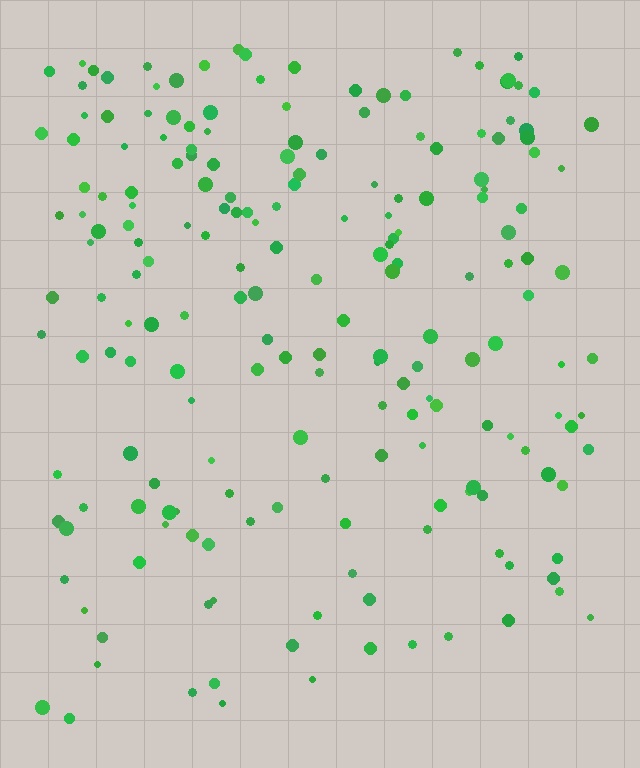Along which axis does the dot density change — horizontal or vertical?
Vertical.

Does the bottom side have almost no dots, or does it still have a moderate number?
Still a moderate number, just noticeably fewer than the top.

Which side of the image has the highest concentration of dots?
The top.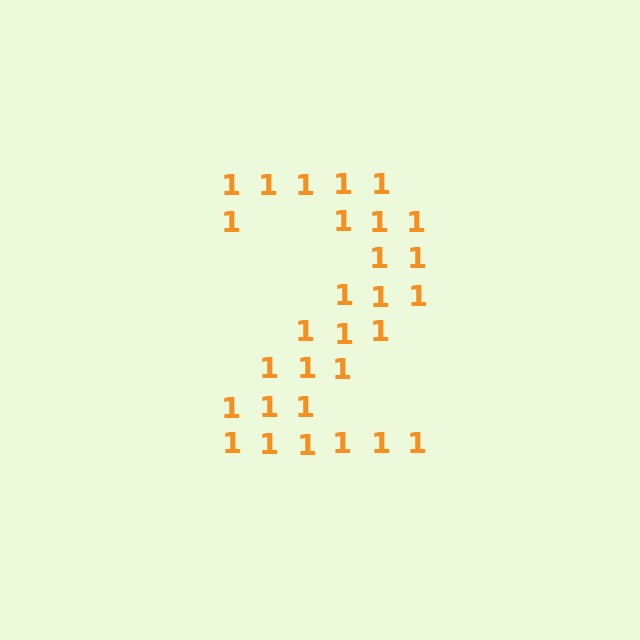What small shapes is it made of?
It is made of small digit 1's.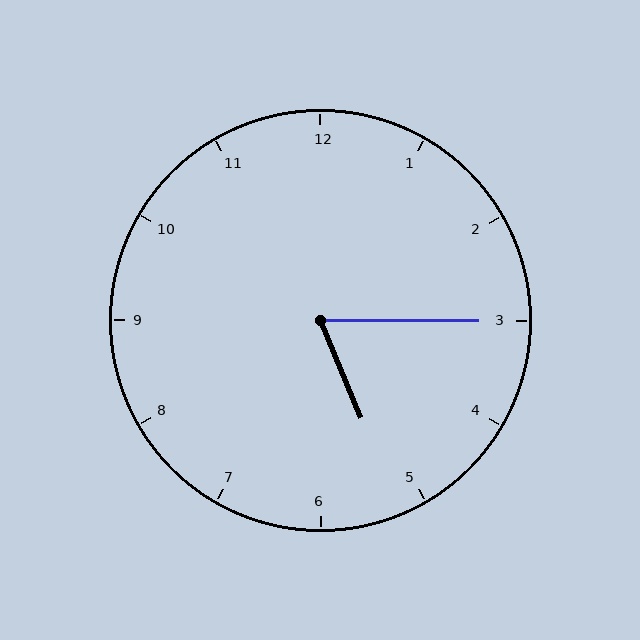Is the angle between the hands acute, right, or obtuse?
It is acute.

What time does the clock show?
5:15.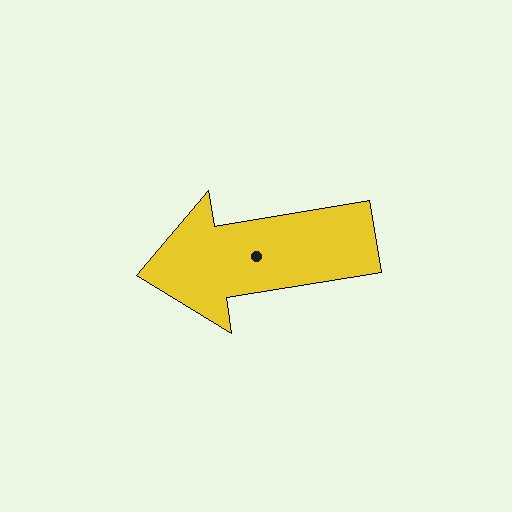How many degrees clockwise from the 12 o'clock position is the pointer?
Approximately 261 degrees.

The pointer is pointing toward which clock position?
Roughly 9 o'clock.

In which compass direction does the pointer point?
West.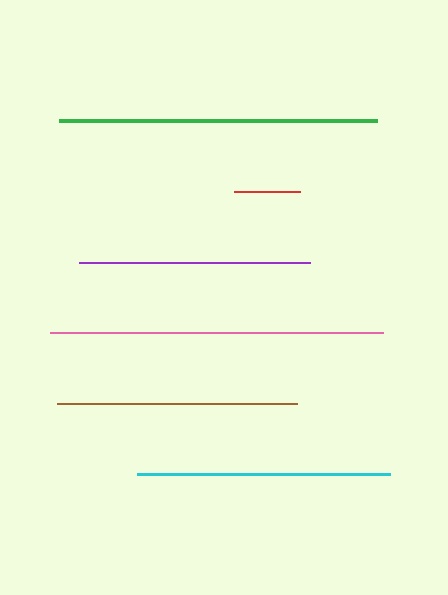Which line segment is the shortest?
The red line is the shortest at approximately 66 pixels.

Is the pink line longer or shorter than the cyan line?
The pink line is longer than the cyan line.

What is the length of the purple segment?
The purple segment is approximately 231 pixels long.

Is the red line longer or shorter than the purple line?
The purple line is longer than the red line.